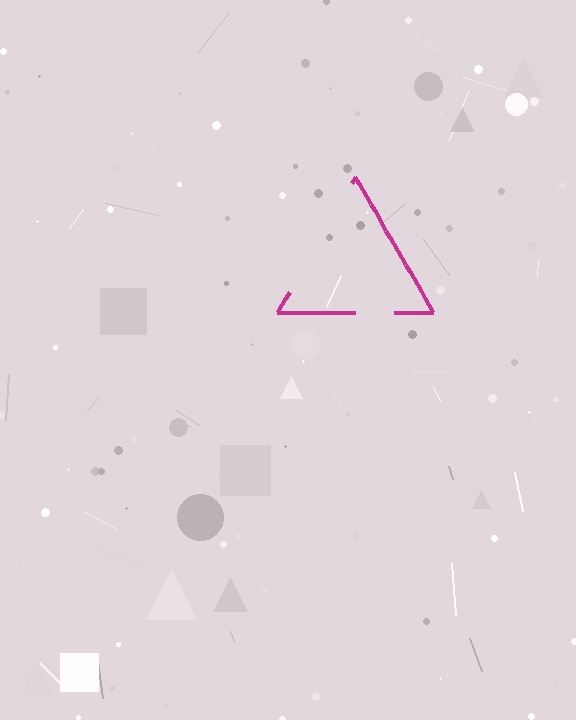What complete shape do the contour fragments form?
The contour fragments form a triangle.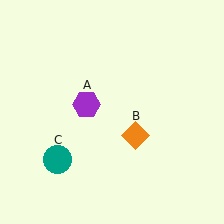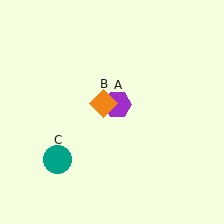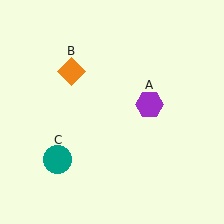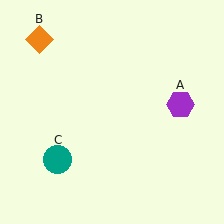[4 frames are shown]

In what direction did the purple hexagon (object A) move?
The purple hexagon (object A) moved right.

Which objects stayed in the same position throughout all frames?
Teal circle (object C) remained stationary.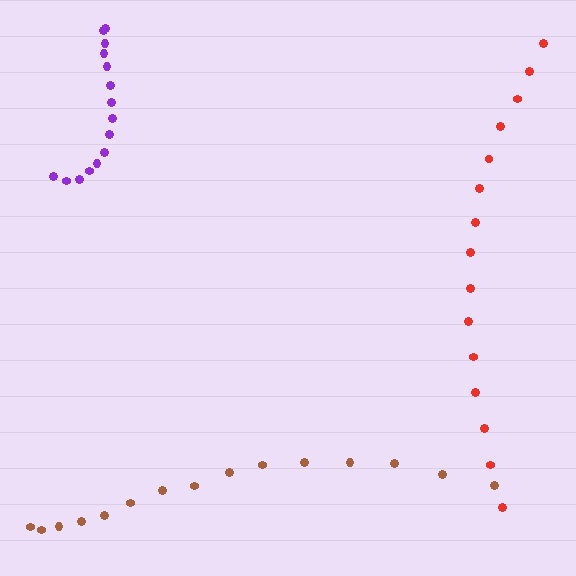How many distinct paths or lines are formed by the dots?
There are 3 distinct paths.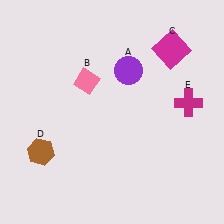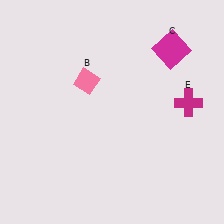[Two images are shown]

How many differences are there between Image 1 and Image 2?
There are 2 differences between the two images.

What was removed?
The brown hexagon (D), the purple circle (A) were removed in Image 2.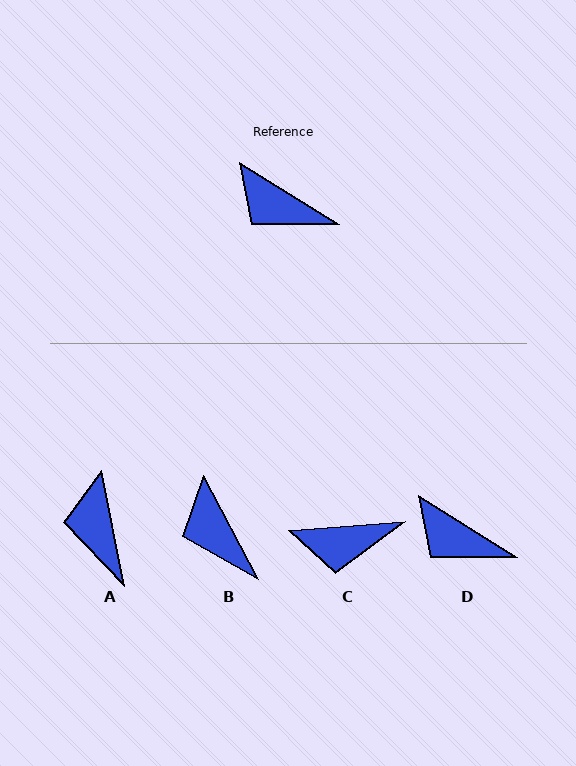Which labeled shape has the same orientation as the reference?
D.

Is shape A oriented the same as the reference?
No, it is off by about 47 degrees.